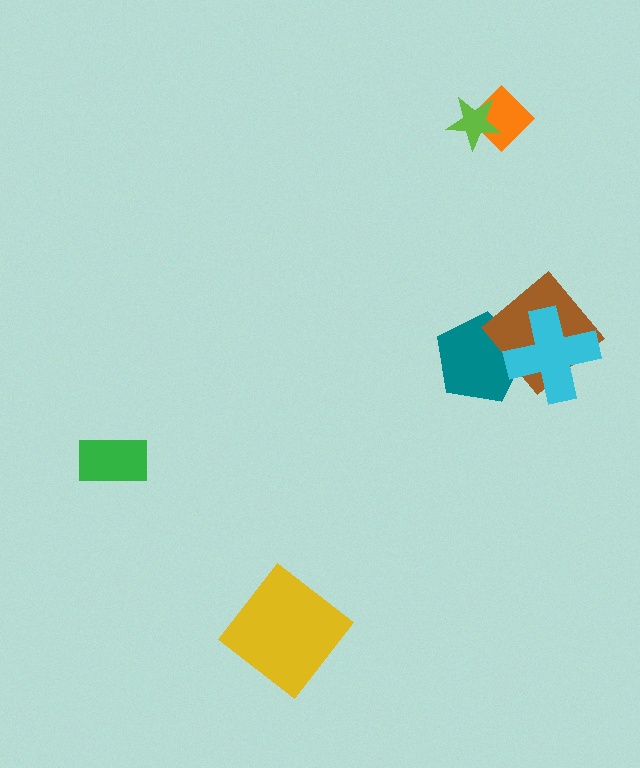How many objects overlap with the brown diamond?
2 objects overlap with the brown diamond.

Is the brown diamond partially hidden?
Yes, it is partially covered by another shape.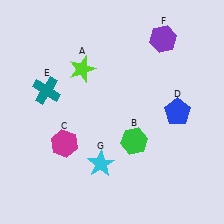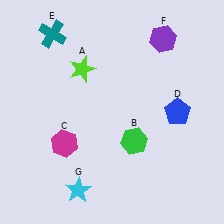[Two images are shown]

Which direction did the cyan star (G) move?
The cyan star (G) moved down.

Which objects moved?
The objects that moved are: the teal cross (E), the cyan star (G).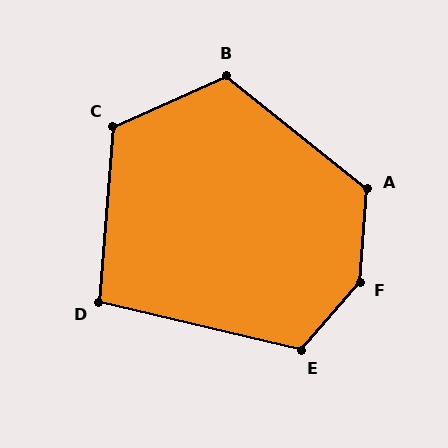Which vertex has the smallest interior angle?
D, at approximately 99 degrees.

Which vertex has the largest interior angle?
F, at approximately 144 degrees.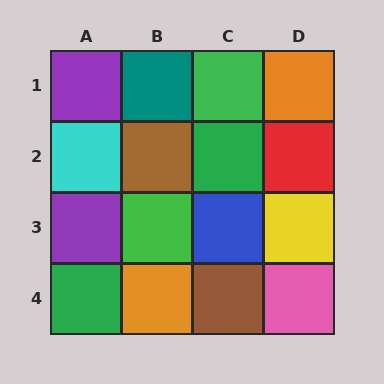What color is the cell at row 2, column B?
Brown.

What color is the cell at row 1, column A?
Purple.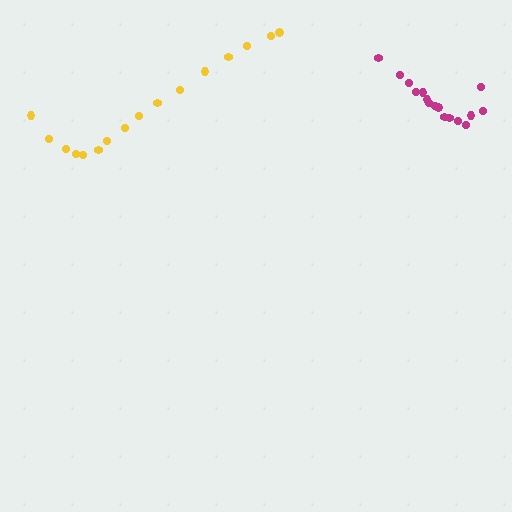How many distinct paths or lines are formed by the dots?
There are 2 distinct paths.